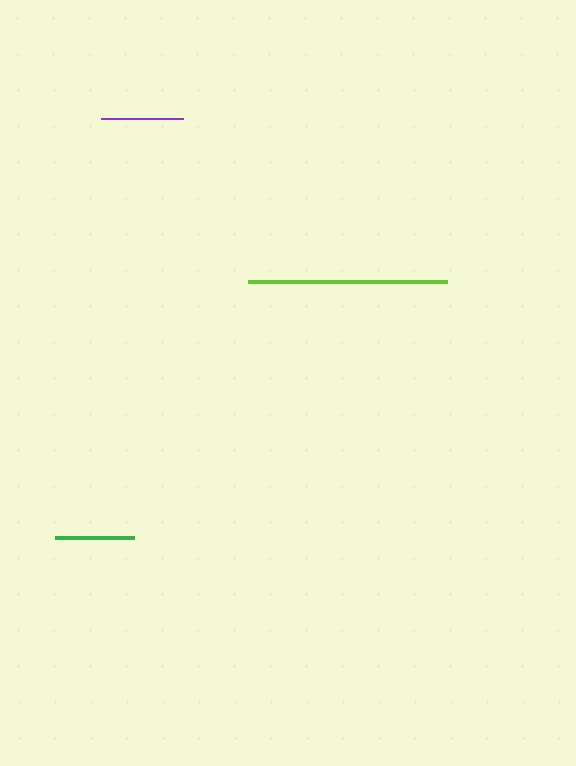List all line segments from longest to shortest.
From longest to shortest: lime, purple, green.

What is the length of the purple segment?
The purple segment is approximately 82 pixels long.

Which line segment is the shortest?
The green line is the shortest at approximately 78 pixels.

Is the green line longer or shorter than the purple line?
The purple line is longer than the green line.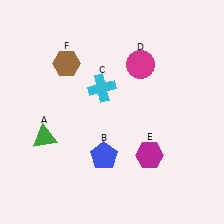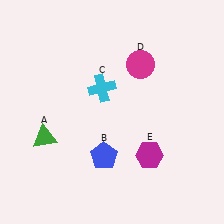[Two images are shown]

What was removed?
The brown hexagon (F) was removed in Image 2.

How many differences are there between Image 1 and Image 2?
There is 1 difference between the two images.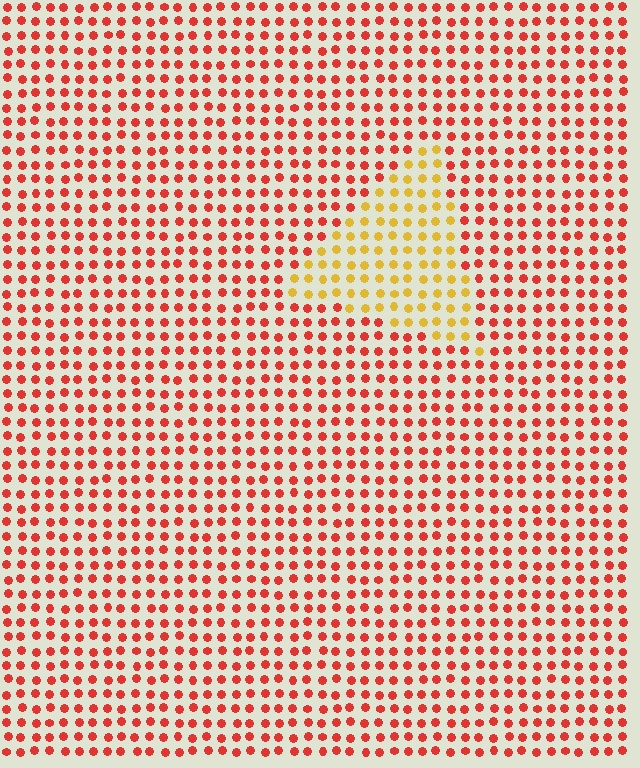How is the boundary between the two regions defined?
The boundary is defined purely by a slight shift in hue (about 46 degrees). Spacing, size, and orientation are identical on both sides.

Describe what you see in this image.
The image is filled with small red elements in a uniform arrangement. A triangle-shaped region is visible where the elements are tinted to a slightly different hue, forming a subtle color boundary.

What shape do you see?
I see a triangle.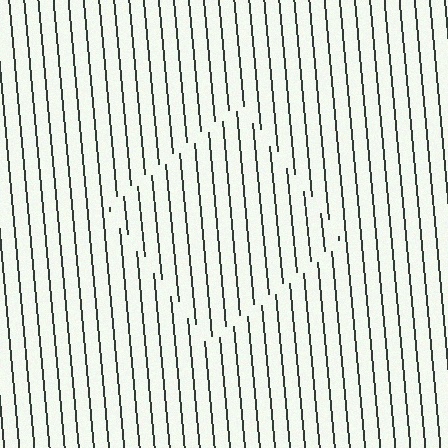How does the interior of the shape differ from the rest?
The interior of the shape contains the same grating, shifted by half a period — the contour is defined by the phase discontinuity where line-ends from the inner and outer gratings abut.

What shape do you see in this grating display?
An illusory square. The interior of the shape contains the same grating, shifted by half a period — the contour is defined by the phase discontinuity where line-ends from the inner and outer gratings abut.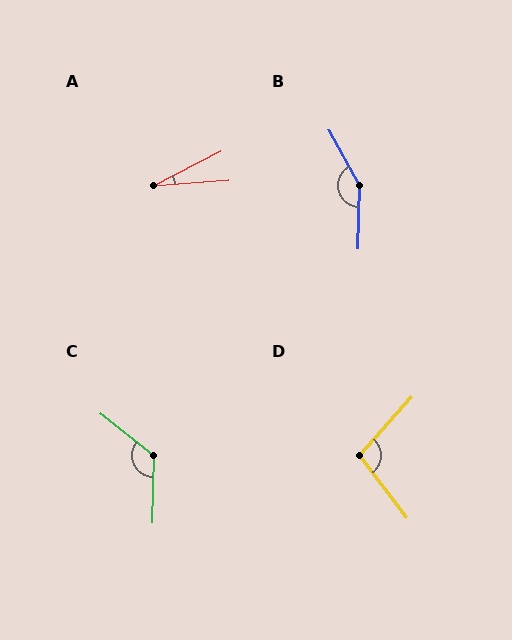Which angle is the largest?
B, at approximately 149 degrees.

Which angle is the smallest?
A, at approximately 22 degrees.